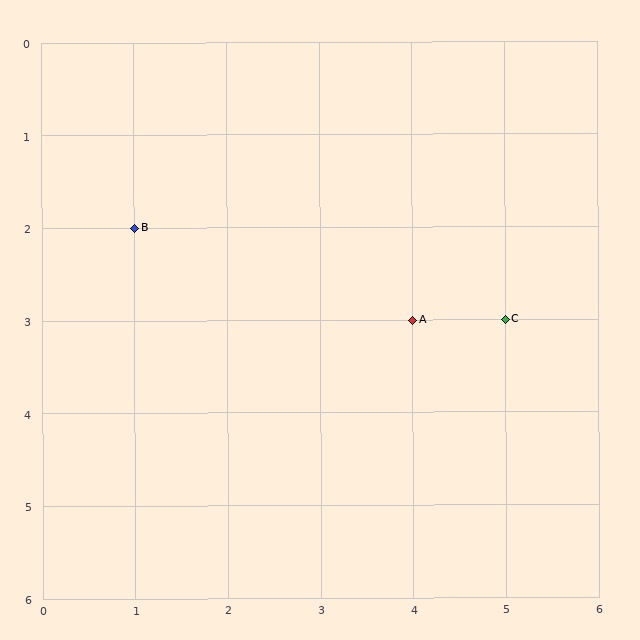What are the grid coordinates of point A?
Point A is at grid coordinates (4, 3).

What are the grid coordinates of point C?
Point C is at grid coordinates (5, 3).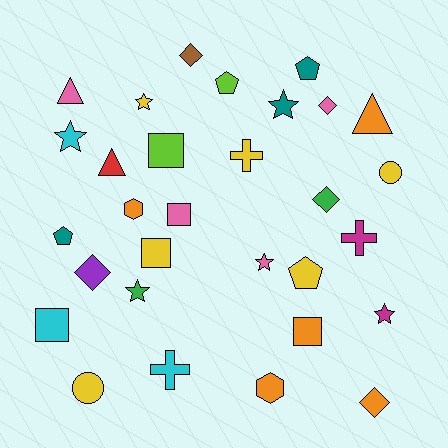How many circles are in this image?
There are 2 circles.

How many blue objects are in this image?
There are no blue objects.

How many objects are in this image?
There are 30 objects.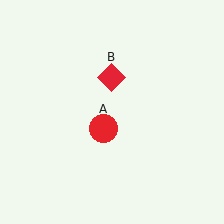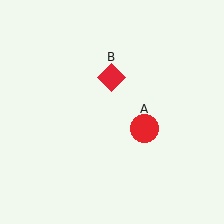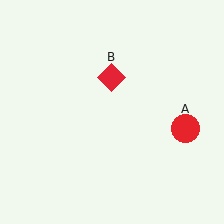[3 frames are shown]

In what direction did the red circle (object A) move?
The red circle (object A) moved right.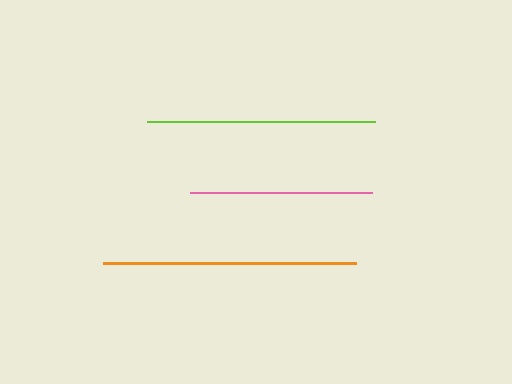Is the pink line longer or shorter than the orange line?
The orange line is longer than the pink line.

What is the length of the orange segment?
The orange segment is approximately 253 pixels long.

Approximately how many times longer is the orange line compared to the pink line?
The orange line is approximately 1.4 times the length of the pink line.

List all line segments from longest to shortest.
From longest to shortest: orange, lime, pink.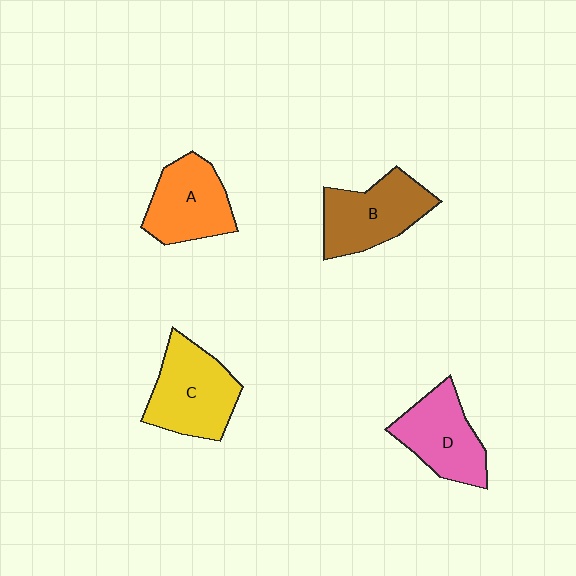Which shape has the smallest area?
Shape A (orange).